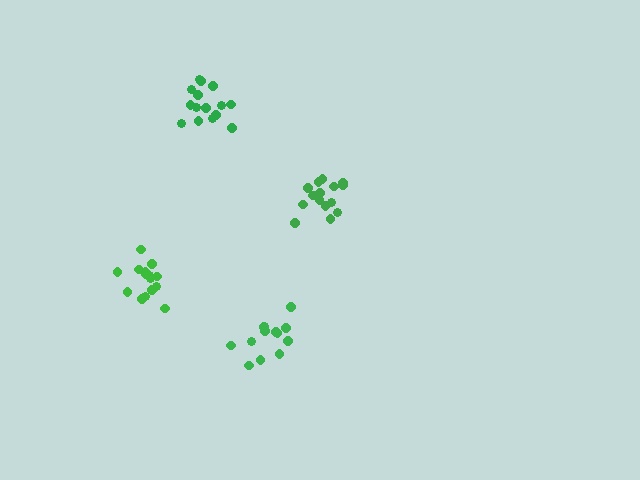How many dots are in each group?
Group 1: 16 dots, Group 2: 16 dots, Group 3: 13 dots, Group 4: 15 dots (60 total).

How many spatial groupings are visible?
There are 4 spatial groupings.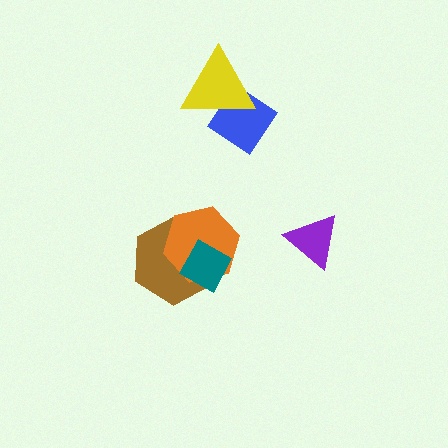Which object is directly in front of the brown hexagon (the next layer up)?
The orange hexagon is directly in front of the brown hexagon.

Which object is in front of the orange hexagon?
The teal diamond is in front of the orange hexagon.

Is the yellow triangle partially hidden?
No, no other shape covers it.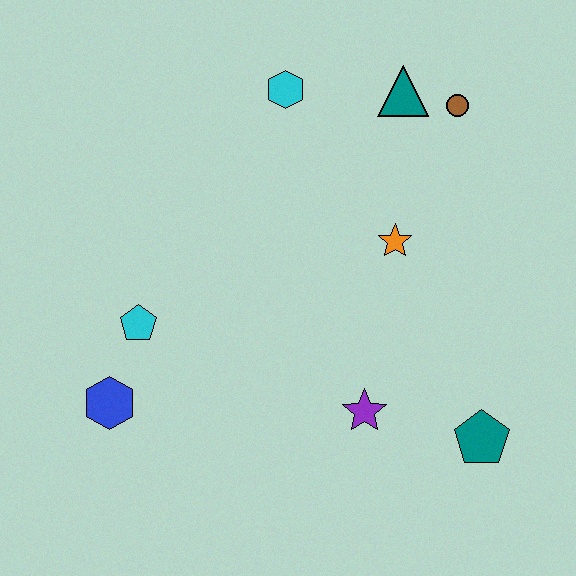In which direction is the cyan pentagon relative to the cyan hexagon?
The cyan pentagon is below the cyan hexagon.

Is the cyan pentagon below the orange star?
Yes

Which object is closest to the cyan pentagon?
The blue hexagon is closest to the cyan pentagon.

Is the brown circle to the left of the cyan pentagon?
No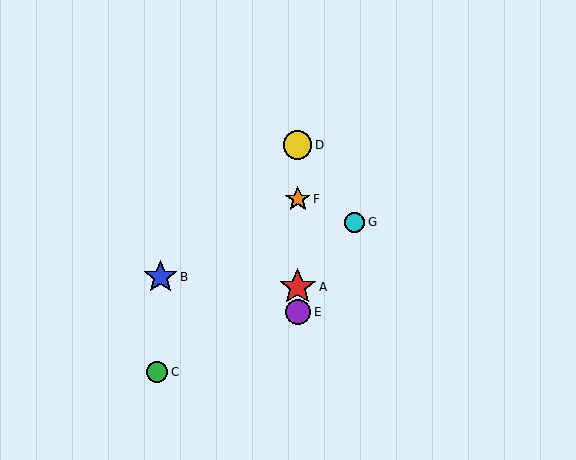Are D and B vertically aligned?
No, D is at x≈298 and B is at x≈160.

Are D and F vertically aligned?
Yes, both are at x≈298.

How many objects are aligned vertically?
4 objects (A, D, E, F) are aligned vertically.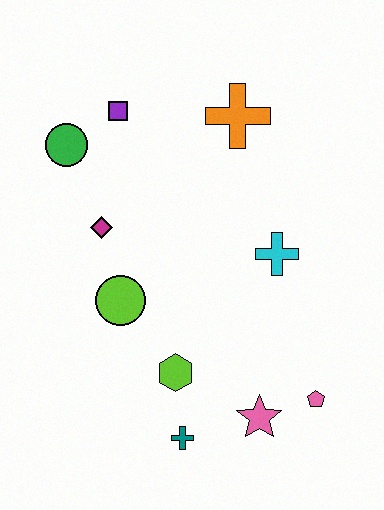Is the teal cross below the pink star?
Yes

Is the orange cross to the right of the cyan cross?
No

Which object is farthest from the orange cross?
The teal cross is farthest from the orange cross.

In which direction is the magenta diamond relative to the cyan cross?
The magenta diamond is to the left of the cyan cross.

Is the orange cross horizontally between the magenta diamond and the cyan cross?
Yes